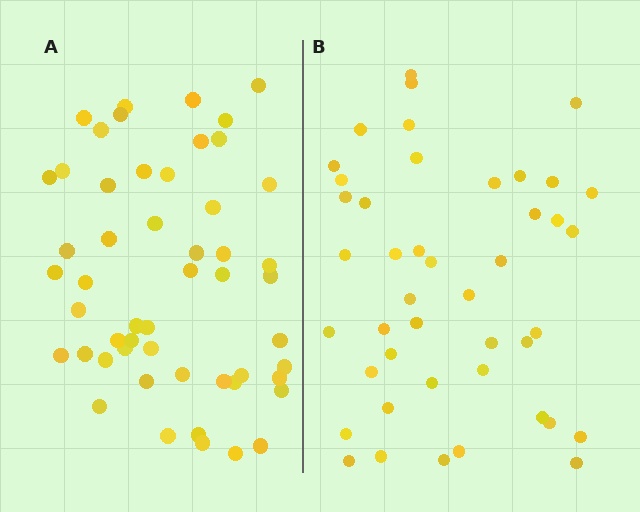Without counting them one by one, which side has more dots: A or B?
Region A (the left region) has more dots.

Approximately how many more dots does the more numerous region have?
Region A has roughly 8 or so more dots than region B.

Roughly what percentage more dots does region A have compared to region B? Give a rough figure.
About 20% more.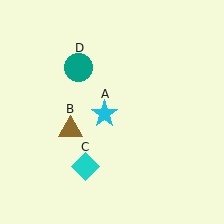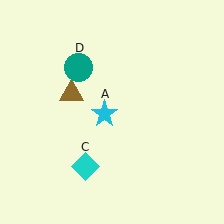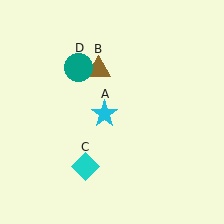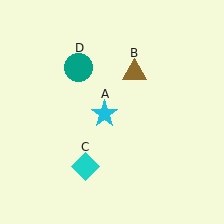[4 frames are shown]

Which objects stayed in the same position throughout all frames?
Cyan star (object A) and cyan diamond (object C) and teal circle (object D) remained stationary.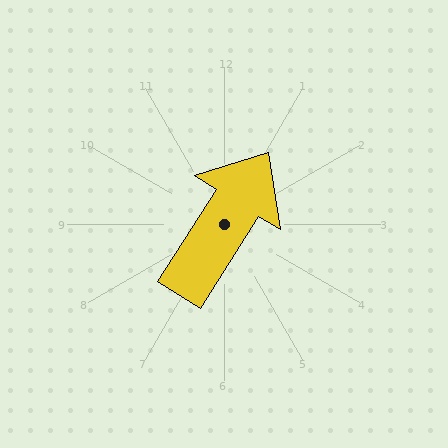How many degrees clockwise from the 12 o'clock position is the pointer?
Approximately 32 degrees.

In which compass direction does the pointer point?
Northeast.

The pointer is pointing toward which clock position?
Roughly 1 o'clock.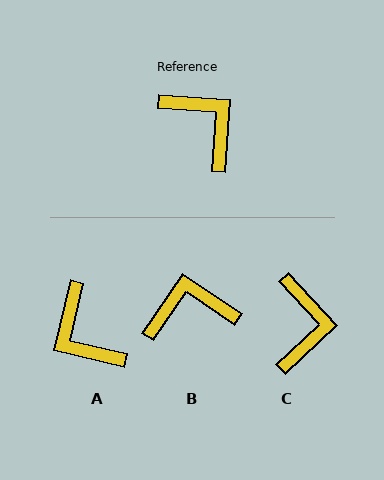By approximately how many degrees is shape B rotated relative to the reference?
Approximately 60 degrees counter-clockwise.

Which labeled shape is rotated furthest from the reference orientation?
A, about 171 degrees away.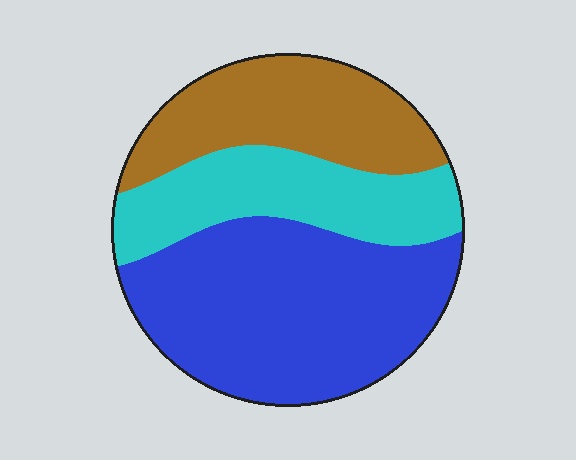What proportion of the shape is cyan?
Cyan takes up between a quarter and a half of the shape.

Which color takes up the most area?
Blue, at roughly 50%.